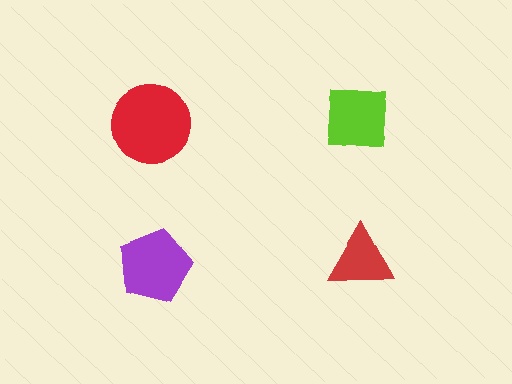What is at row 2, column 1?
A purple pentagon.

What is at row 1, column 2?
A lime square.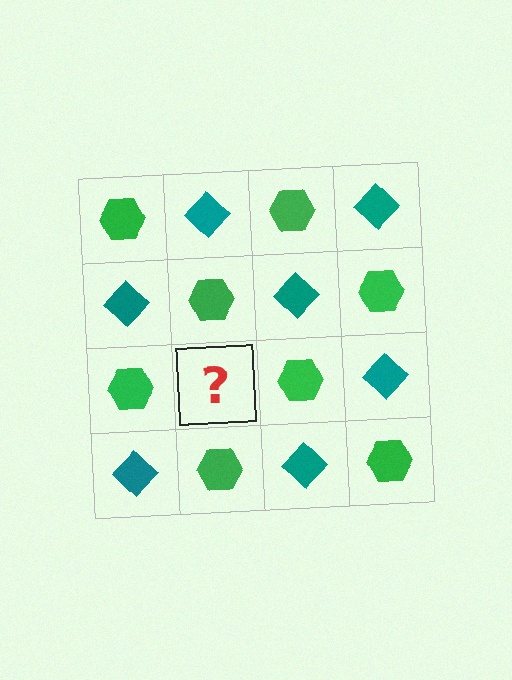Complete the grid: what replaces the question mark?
The question mark should be replaced with a teal diamond.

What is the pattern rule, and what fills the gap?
The rule is that it alternates green hexagon and teal diamond in a checkerboard pattern. The gap should be filled with a teal diamond.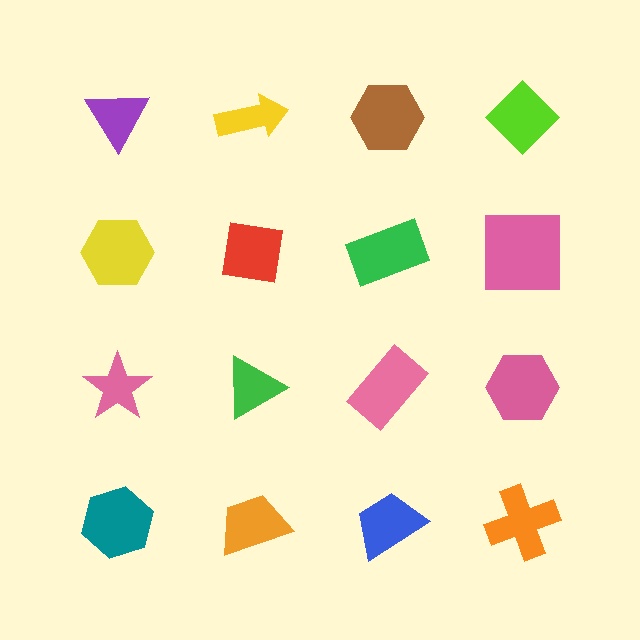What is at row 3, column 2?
A green triangle.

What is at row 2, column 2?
A red square.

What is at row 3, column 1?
A pink star.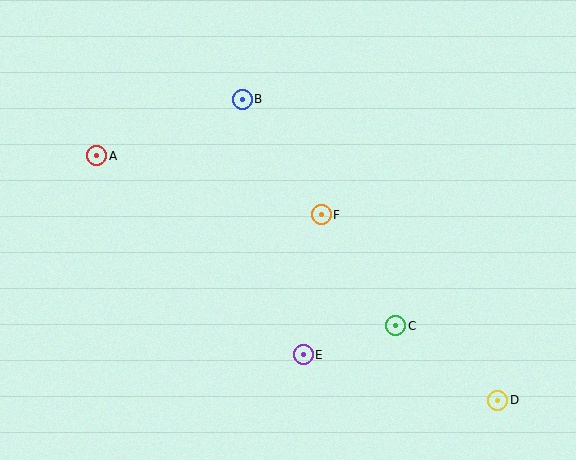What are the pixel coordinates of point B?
Point B is at (242, 99).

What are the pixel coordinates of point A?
Point A is at (97, 156).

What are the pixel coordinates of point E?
Point E is at (303, 355).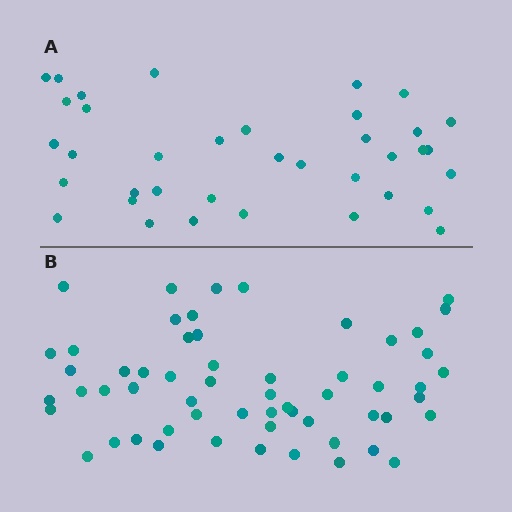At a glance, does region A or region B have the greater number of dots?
Region B (the bottom region) has more dots.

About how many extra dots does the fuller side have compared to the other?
Region B has approximately 20 more dots than region A.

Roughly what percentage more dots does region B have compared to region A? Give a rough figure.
About 55% more.